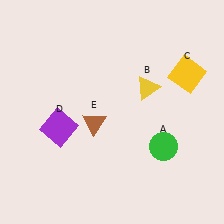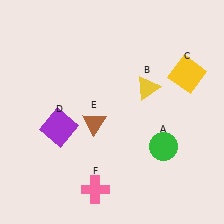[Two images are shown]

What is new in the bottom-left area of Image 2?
A pink cross (F) was added in the bottom-left area of Image 2.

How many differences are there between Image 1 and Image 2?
There is 1 difference between the two images.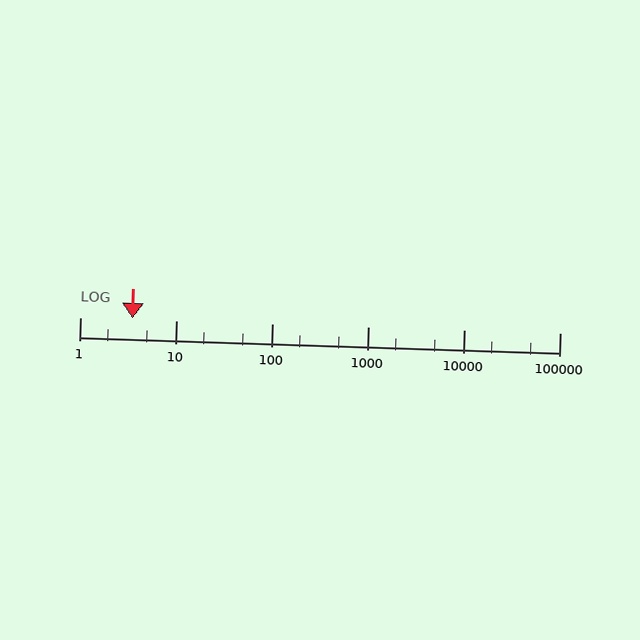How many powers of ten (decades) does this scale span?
The scale spans 5 decades, from 1 to 100000.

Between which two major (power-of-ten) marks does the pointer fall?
The pointer is between 1 and 10.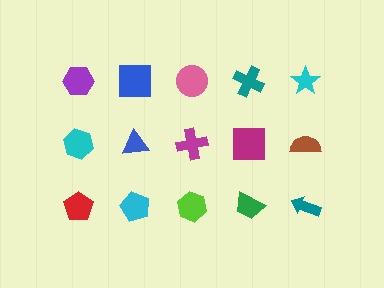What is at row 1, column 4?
A teal cross.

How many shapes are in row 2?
5 shapes.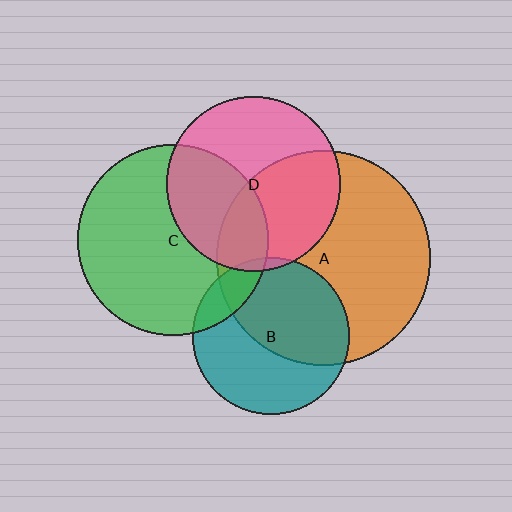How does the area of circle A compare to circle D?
Approximately 1.5 times.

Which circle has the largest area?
Circle A (orange).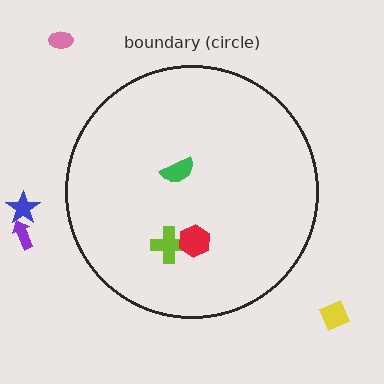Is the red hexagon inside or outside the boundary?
Inside.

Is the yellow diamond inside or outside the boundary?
Outside.